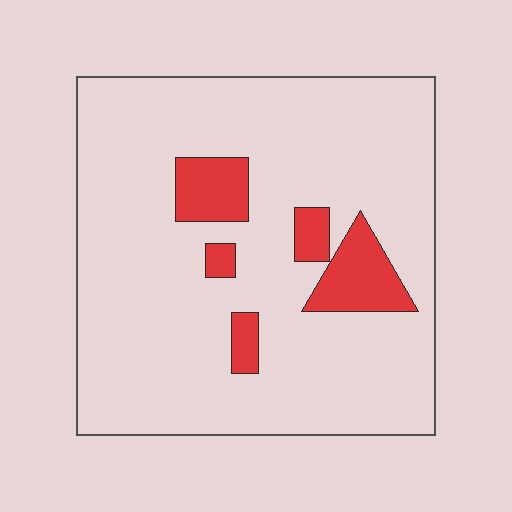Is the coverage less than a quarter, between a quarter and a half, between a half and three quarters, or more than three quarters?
Less than a quarter.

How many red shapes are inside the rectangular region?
5.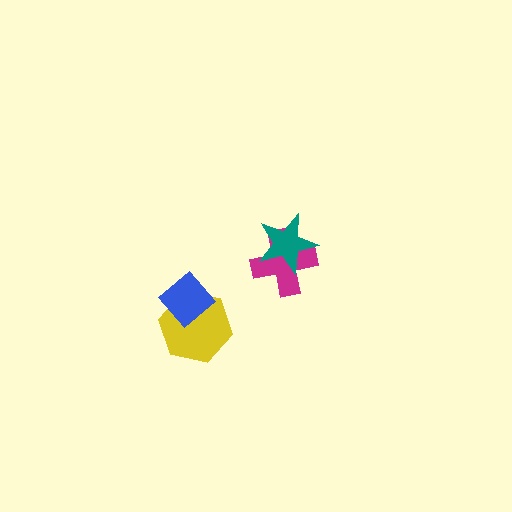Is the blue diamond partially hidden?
No, no other shape covers it.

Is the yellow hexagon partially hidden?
Yes, it is partially covered by another shape.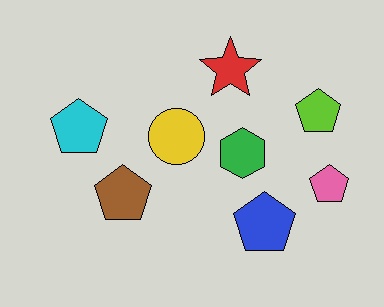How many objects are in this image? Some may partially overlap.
There are 8 objects.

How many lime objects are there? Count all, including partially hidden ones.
There is 1 lime object.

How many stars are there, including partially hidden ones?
There is 1 star.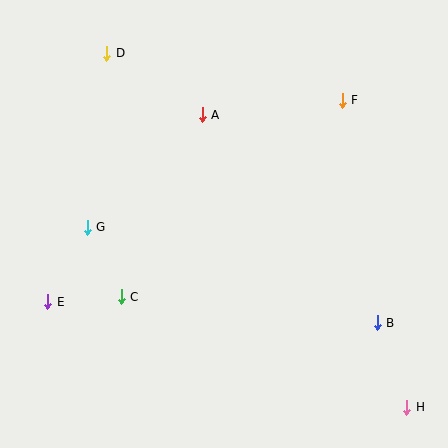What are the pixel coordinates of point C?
Point C is at (121, 297).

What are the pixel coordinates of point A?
Point A is at (202, 115).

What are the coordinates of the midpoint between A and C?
The midpoint between A and C is at (162, 206).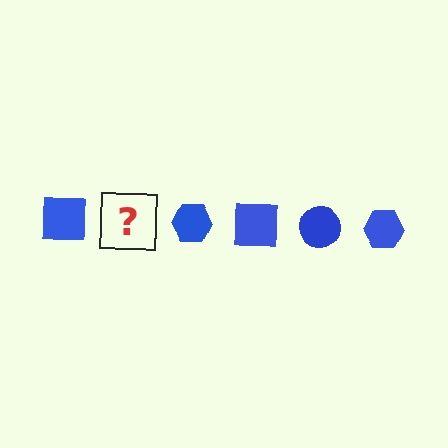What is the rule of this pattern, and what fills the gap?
The rule is that the pattern cycles through square, circle, hexagon shapes in blue. The gap should be filled with a blue circle.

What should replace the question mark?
The question mark should be replaced with a blue circle.